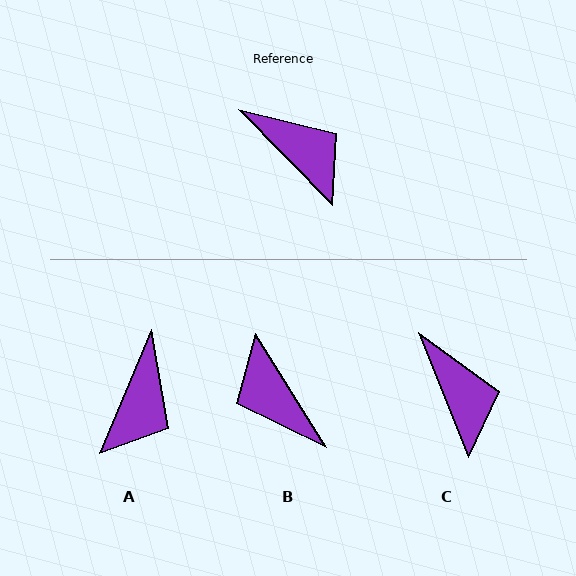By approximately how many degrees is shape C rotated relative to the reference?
Approximately 22 degrees clockwise.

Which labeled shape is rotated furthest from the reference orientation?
B, about 168 degrees away.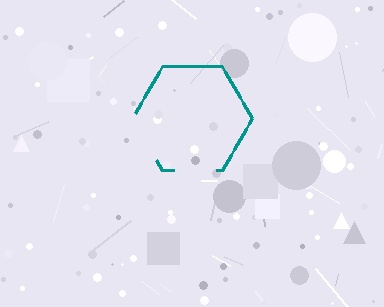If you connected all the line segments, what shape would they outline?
They would outline a hexagon.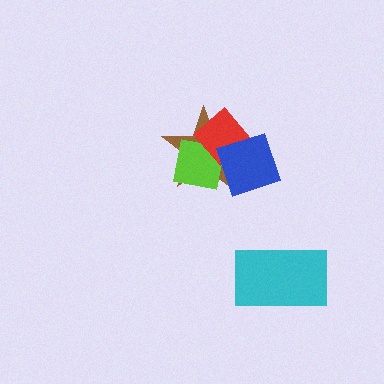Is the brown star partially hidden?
Yes, it is partially covered by another shape.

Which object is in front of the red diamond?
The blue diamond is in front of the red diamond.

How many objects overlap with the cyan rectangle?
0 objects overlap with the cyan rectangle.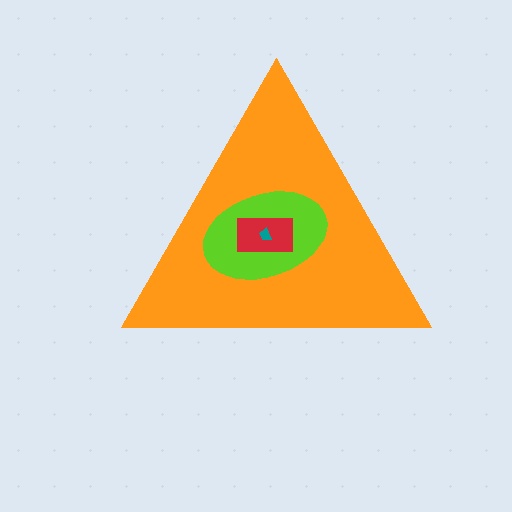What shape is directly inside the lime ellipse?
The red rectangle.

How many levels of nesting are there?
4.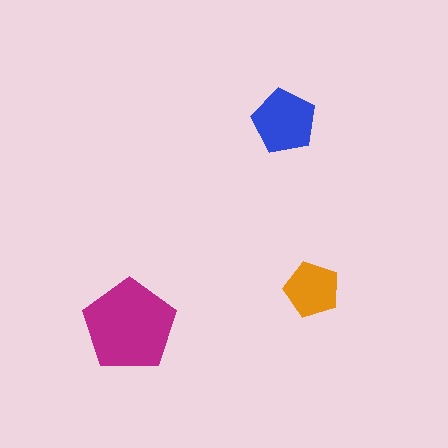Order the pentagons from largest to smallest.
the magenta one, the blue one, the orange one.